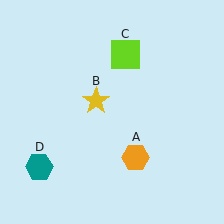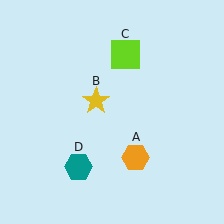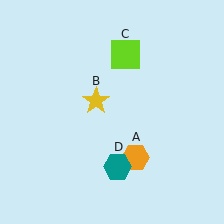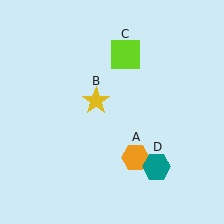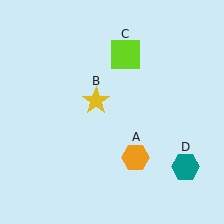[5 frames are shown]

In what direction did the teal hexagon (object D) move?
The teal hexagon (object D) moved right.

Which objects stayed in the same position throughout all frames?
Orange hexagon (object A) and yellow star (object B) and lime square (object C) remained stationary.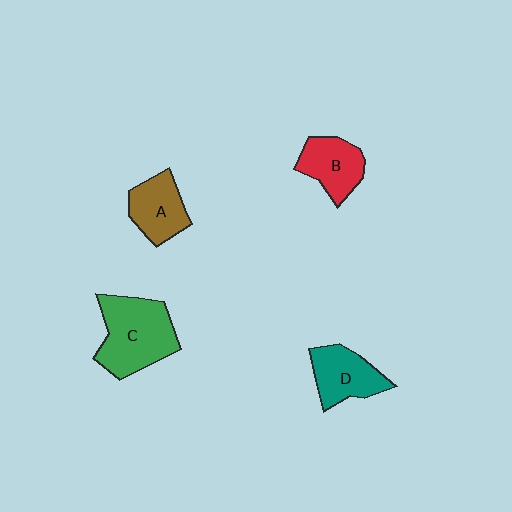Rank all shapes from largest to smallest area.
From largest to smallest: C (green), D (teal), A (brown), B (red).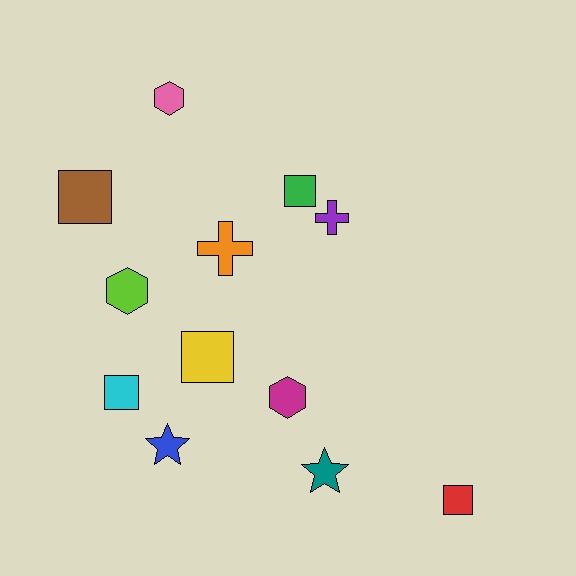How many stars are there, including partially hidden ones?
There are 2 stars.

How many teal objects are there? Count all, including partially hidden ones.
There is 1 teal object.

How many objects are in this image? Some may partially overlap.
There are 12 objects.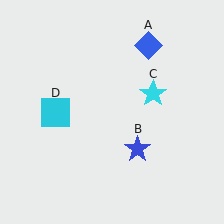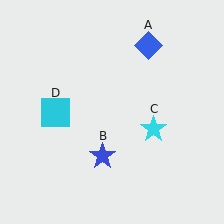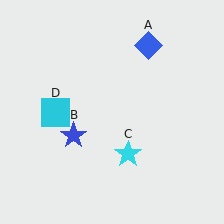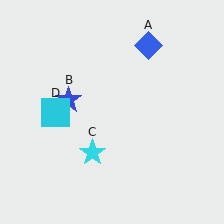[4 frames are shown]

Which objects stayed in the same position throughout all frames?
Blue diamond (object A) and cyan square (object D) remained stationary.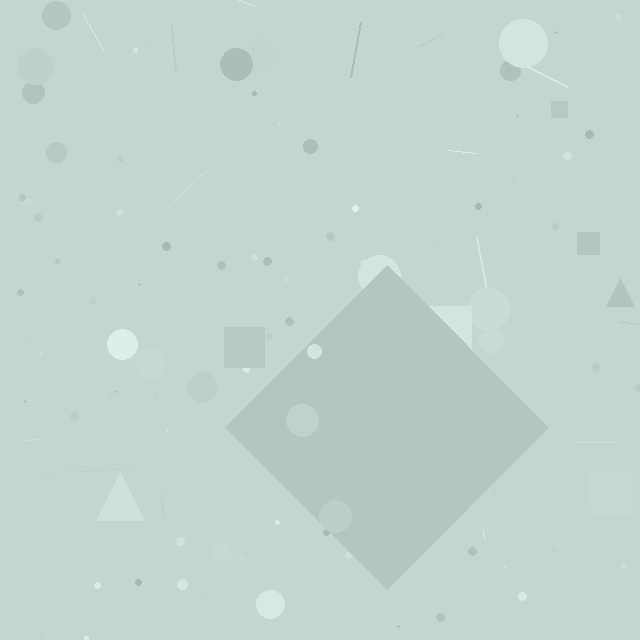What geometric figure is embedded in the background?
A diamond is embedded in the background.